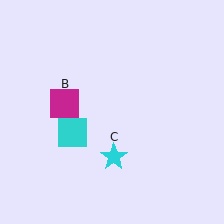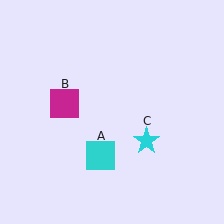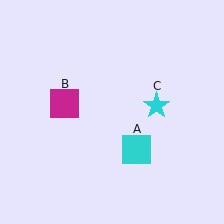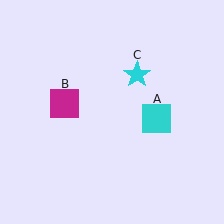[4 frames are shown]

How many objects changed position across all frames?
2 objects changed position: cyan square (object A), cyan star (object C).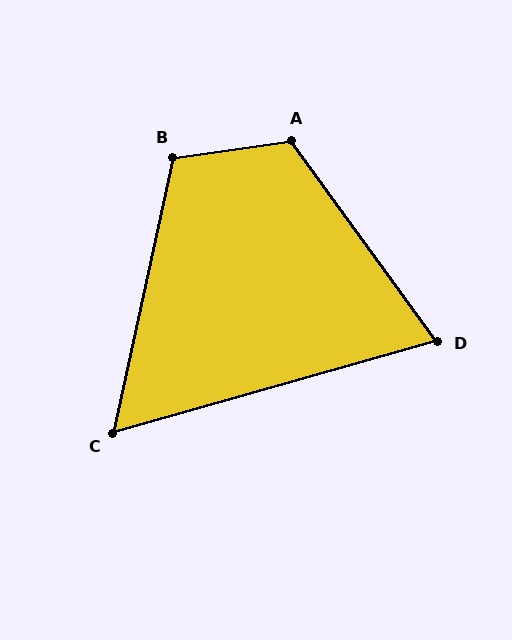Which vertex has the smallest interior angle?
C, at approximately 62 degrees.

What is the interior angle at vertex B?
Approximately 110 degrees (obtuse).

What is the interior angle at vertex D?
Approximately 70 degrees (acute).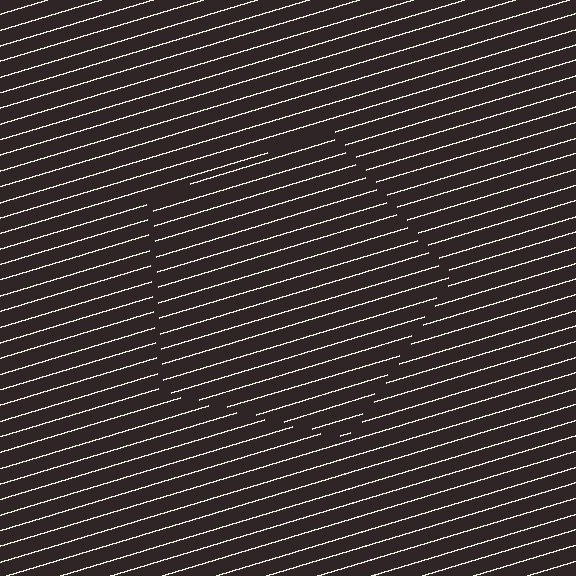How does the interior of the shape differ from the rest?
The interior of the shape contains the same grating, shifted by half a period — the contour is defined by the phase discontinuity where line-ends from the inner and outer gratings abut.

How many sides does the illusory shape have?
5 sides — the line-ends trace a pentagon.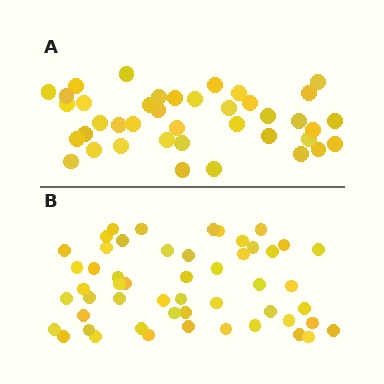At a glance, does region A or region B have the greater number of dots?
Region B (the bottom region) has more dots.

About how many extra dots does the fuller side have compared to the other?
Region B has roughly 12 or so more dots than region A.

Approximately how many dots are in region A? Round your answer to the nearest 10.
About 40 dots.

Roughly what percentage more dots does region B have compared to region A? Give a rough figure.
About 30% more.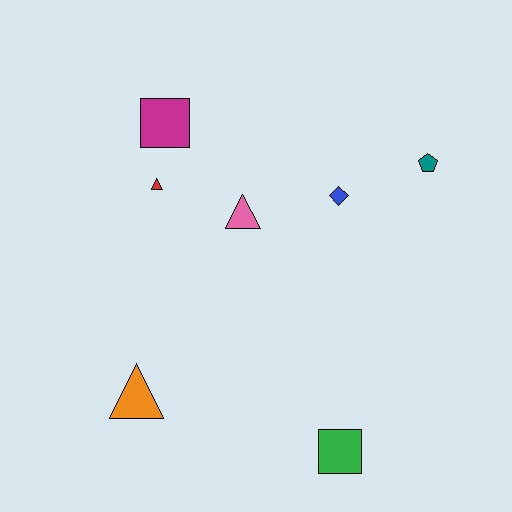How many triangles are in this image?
There are 3 triangles.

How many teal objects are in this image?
There is 1 teal object.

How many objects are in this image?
There are 7 objects.